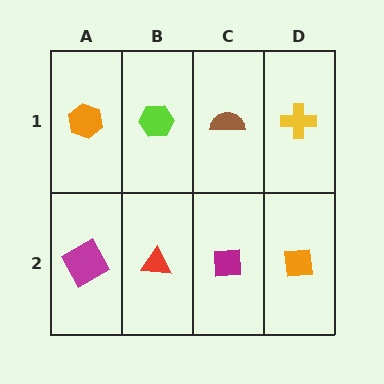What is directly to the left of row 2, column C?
A red triangle.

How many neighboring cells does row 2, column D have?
2.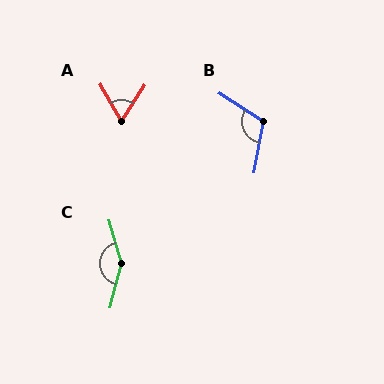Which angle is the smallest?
A, at approximately 62 degrees.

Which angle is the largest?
C, at approximately 149 degrees.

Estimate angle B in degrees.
Approximately 112 degrees.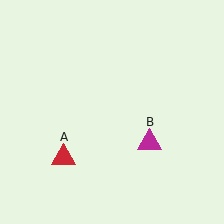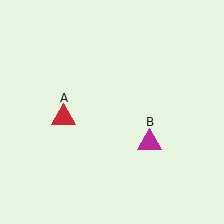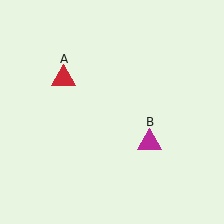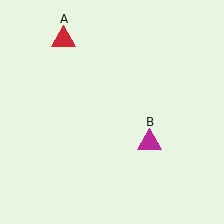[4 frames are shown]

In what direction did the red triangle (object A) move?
The red triangle (object A) moved up.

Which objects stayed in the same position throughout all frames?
Magenta triangle (object B) remained stationary.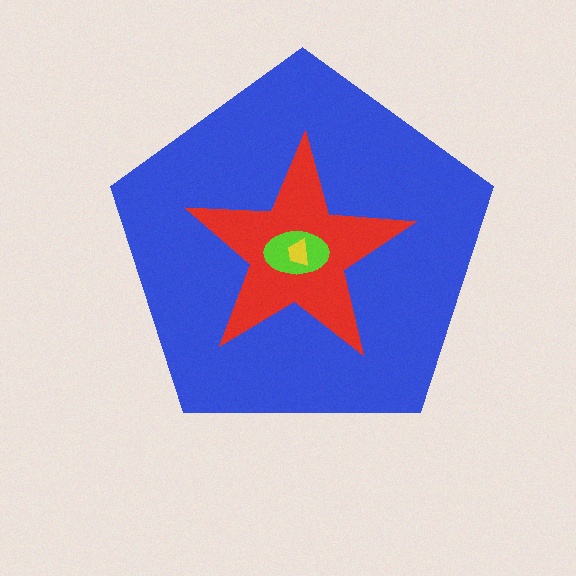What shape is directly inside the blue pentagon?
The red star.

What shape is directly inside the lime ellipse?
The yellow trapezoid.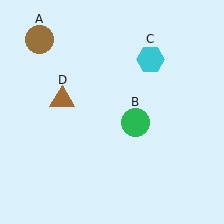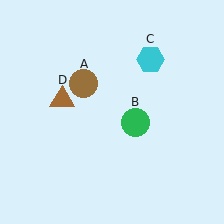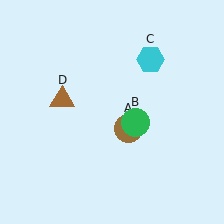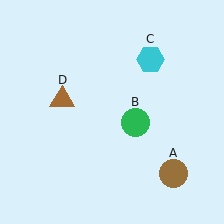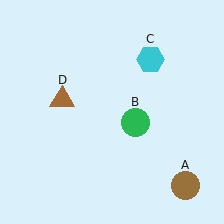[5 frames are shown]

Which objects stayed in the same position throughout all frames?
Green circle (object B) and cyan hexagon (object C) and brown triangle (object D) remained stationary.